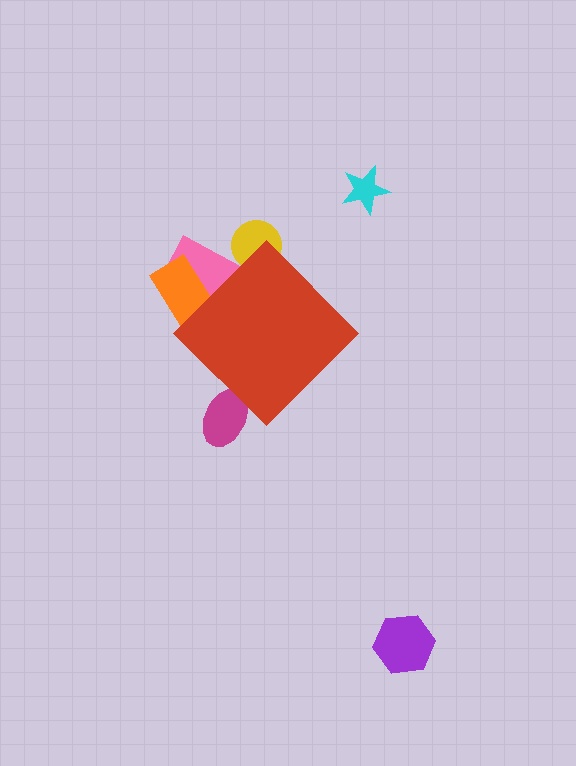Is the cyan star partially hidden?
No, the cyan star is fully visible.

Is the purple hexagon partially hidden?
No, the purple hexagon is fully visible.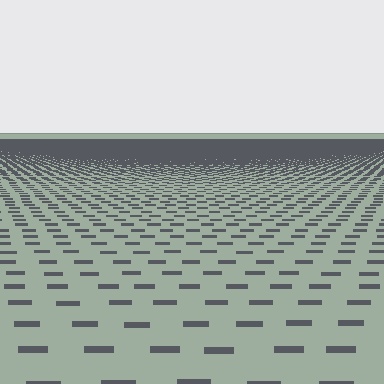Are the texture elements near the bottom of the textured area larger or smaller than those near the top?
Larger. Near the bottom, elements are closer to the viewer and appear at a bigger on-screen size.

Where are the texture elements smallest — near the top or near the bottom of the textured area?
Near the top.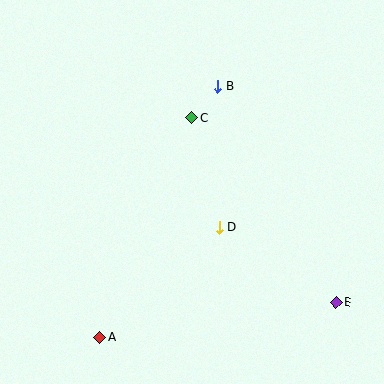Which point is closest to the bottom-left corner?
Point A is closest to the bottom-left corner.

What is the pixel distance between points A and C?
The distance between A and C is 238 pixels.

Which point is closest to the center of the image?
Point D at (219, 227) is closest to the center.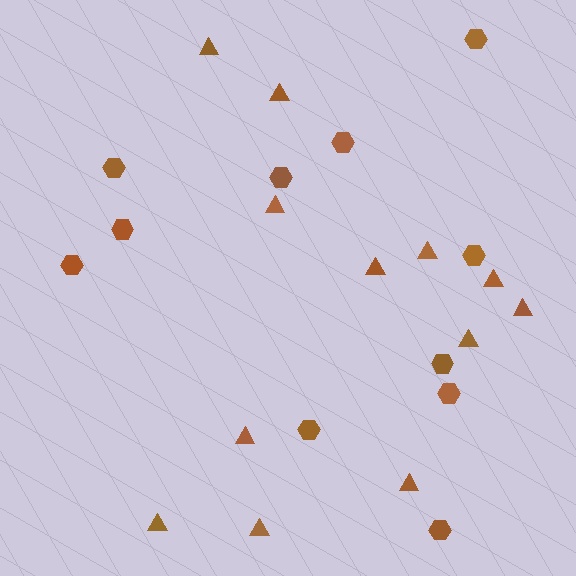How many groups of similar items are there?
There are 2 groups: one group of triangles (12) and one group of hexagons (11).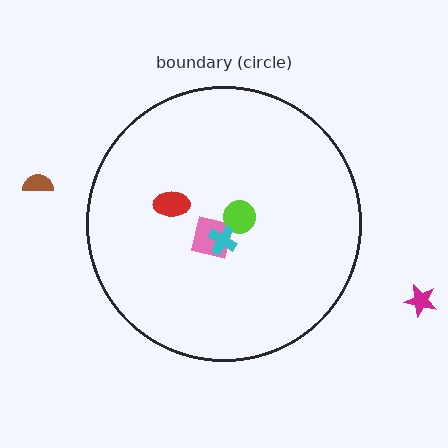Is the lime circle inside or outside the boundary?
Inside.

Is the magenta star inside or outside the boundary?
Outside.